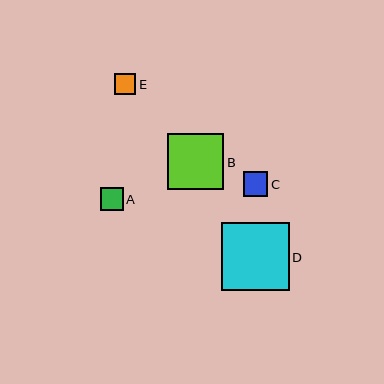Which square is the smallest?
Square E is the smallest with a size of approximately 21 pixels.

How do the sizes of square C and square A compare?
Square C and square A are approximately the same size.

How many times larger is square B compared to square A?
Square B is approximately 2.5 times the size of square A.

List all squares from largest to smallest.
From largest to smallest: D, B, C, A, E.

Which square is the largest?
Square D is the largest with a size of approximately 67 pixels.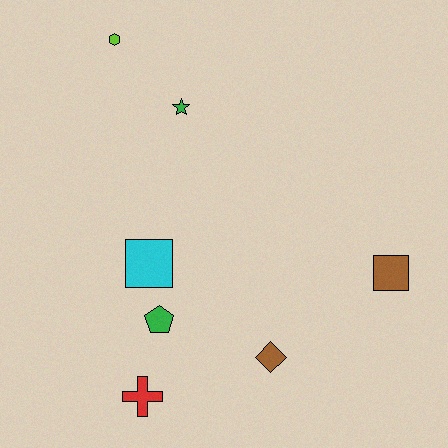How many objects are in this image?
There are 7 objects.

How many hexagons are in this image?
There is 1 hexagon.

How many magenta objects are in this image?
There are no magenta objects.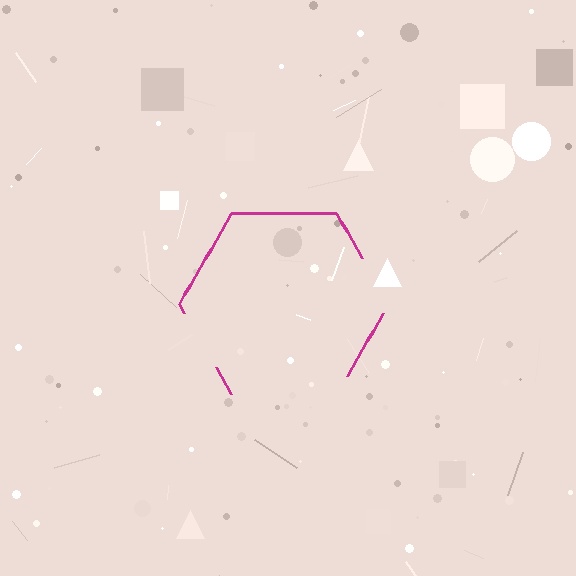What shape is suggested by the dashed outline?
The dashed outline suggests a hexagon.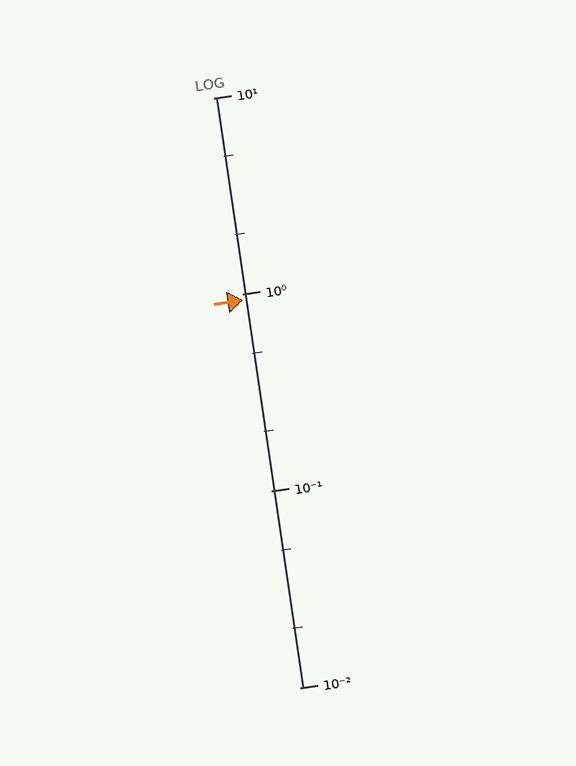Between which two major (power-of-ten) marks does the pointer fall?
The pointer is between 0.1 and 1.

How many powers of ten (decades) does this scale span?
The scale spans 3 decades, from 0.01 to 10.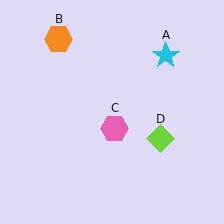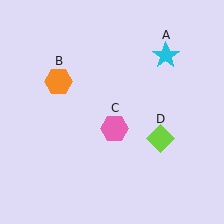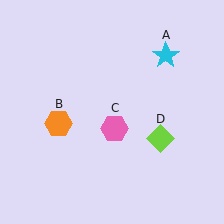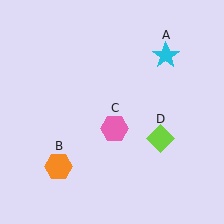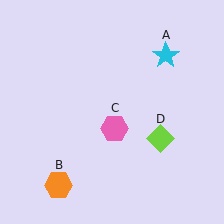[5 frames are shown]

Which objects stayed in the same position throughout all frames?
Cyan star (object A) and pink hexagon (object C) and lime diamond (object D) remained stationary.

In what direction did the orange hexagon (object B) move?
The orange hexagon (object B) moved down.